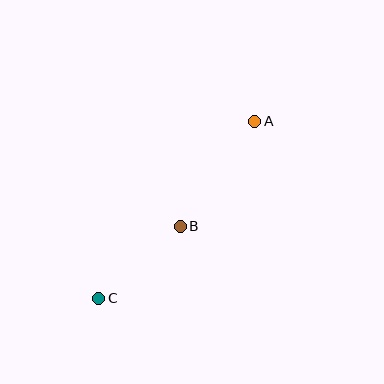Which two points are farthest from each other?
Points A and C are farthest from each other.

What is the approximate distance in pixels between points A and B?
The distance between A and B is approximately 129 pixels.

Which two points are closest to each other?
Points B and C are closest to each other.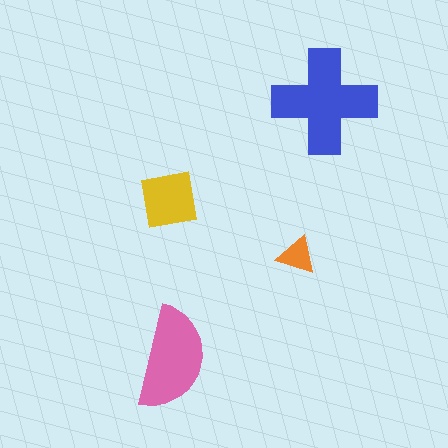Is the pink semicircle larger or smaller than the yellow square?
Larger.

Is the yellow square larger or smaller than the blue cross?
Smaller.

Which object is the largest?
The blue cross.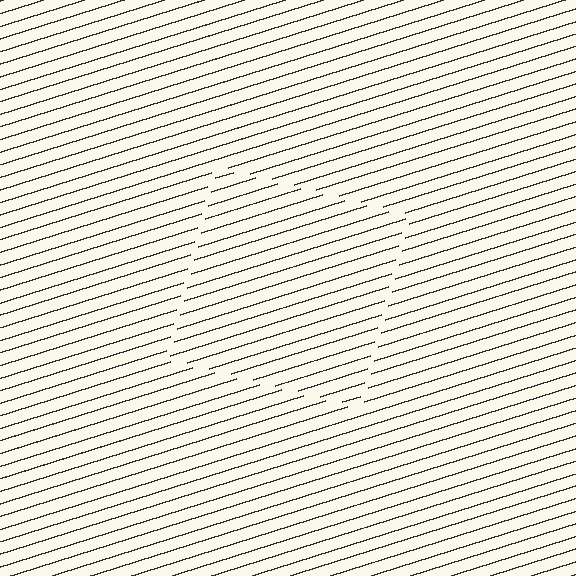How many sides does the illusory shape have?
4 sides — the line-ends trace a square.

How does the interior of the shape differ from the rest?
The interior of the shape contains the same grating, shifted by half a period — the contour is defined by the phase discontinuity where line-ends from the inner and outer gratings abut.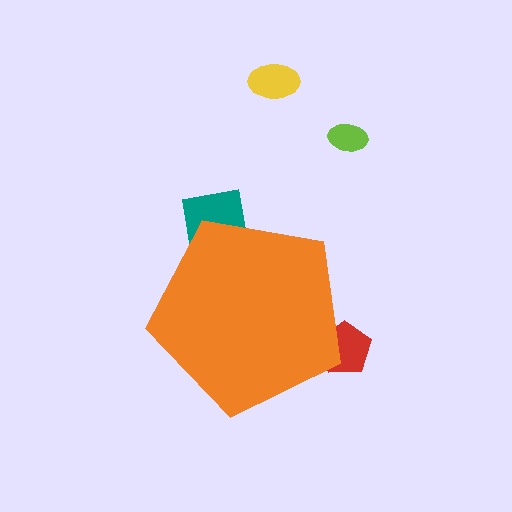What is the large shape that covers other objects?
An orange pentagon.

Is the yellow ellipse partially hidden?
No, the yellow ellipse is fully visible.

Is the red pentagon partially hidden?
Yes, the red pentagon is partially hidden behind the orange pentagon.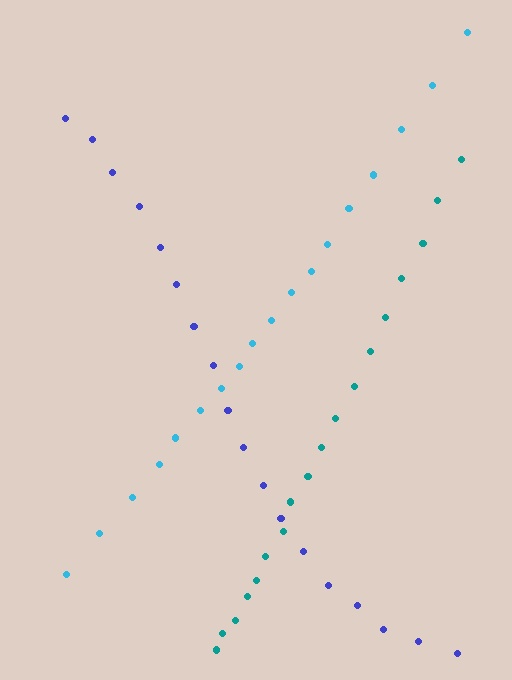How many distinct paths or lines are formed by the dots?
There are 3 distinct paths.